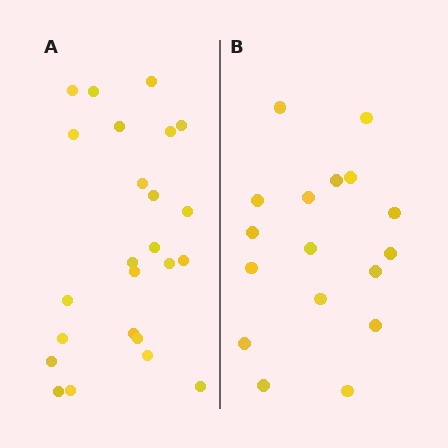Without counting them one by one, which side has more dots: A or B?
Region A (the left region) has more dots.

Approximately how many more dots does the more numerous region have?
Region A has roughly 8 or so more dots than region B.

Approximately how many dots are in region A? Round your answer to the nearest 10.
About 20 dots. (The exact count is 24, which rounds to 20.)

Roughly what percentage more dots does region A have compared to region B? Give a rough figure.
About 40% more.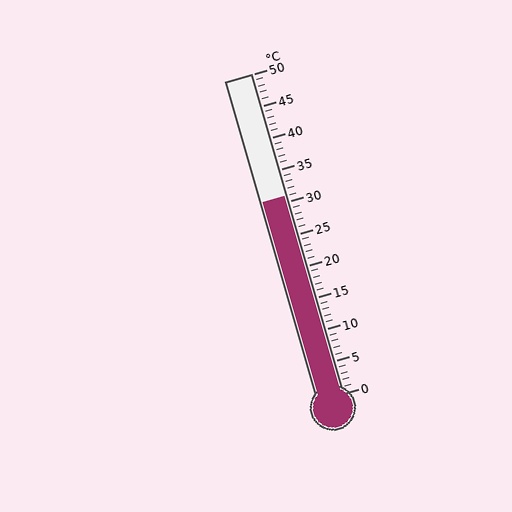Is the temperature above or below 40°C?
The temperature is below 40°C.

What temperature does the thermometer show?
The thermometer shows approximately 31°C.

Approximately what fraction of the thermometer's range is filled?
The thermometer is filled to approximately 60% of its range.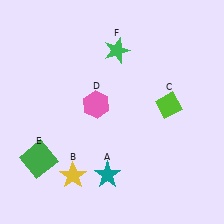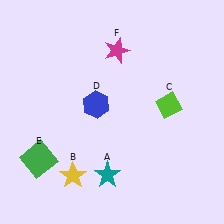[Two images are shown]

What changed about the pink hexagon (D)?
In Image 1, D is pink. In Image 2, it changed to blue.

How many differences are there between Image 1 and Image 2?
There are 2 differences between the two images.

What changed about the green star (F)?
In Image 1, F is green. In Image 2, it changed to magenta.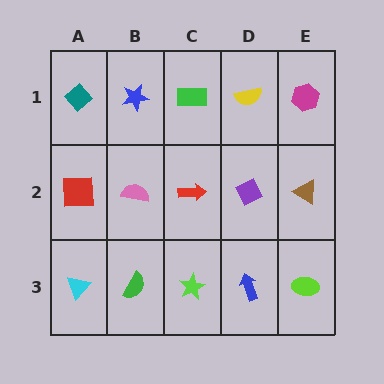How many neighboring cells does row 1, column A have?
2.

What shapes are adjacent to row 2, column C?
A green rectangle (row 1, column C), a lime star (row 3, column C), a pink semicircle (row 2, column B), a purple diamond (row 2, column D).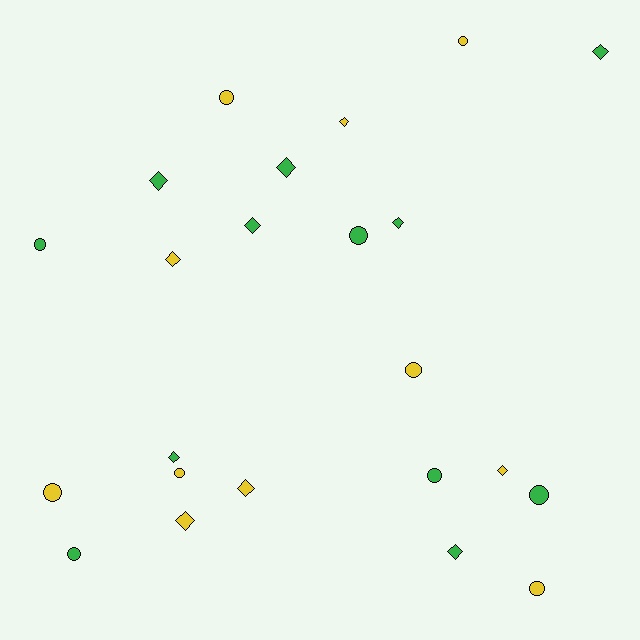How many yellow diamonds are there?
There are 5 yellow diamonds.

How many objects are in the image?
There are 23 objects.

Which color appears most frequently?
Green, with 12 objects.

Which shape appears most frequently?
Diamond, with 12 objects.